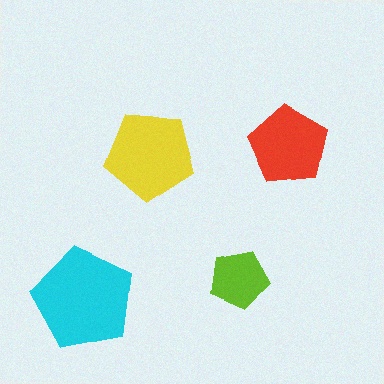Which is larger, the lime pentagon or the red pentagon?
The red one.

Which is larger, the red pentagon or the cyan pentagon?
The cyan one.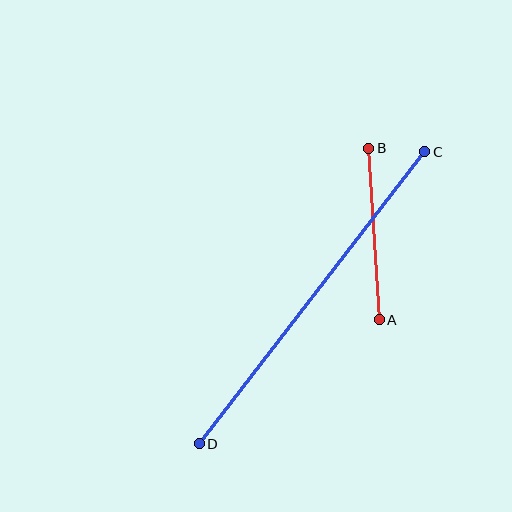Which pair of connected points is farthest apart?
Points C and D are farthest apart.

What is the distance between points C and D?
The distance is approximately 369 pixels.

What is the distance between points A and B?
The distance is approximately 172 pixels.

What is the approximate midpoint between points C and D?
The midpoint is at approximately (312, 298) pixels.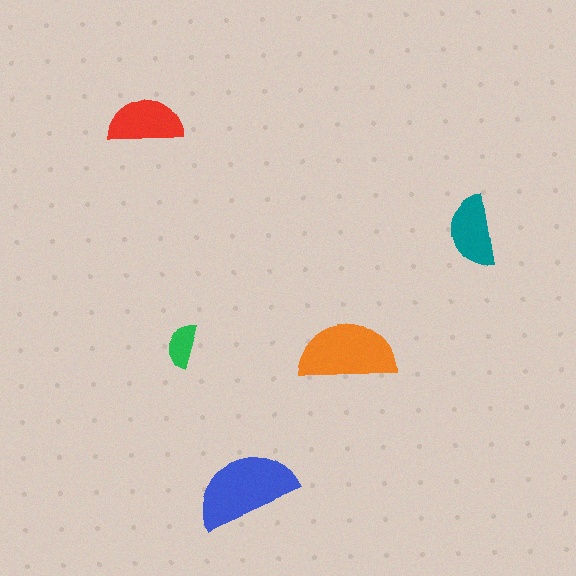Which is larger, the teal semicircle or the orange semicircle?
The orange one.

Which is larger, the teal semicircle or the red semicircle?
The red one.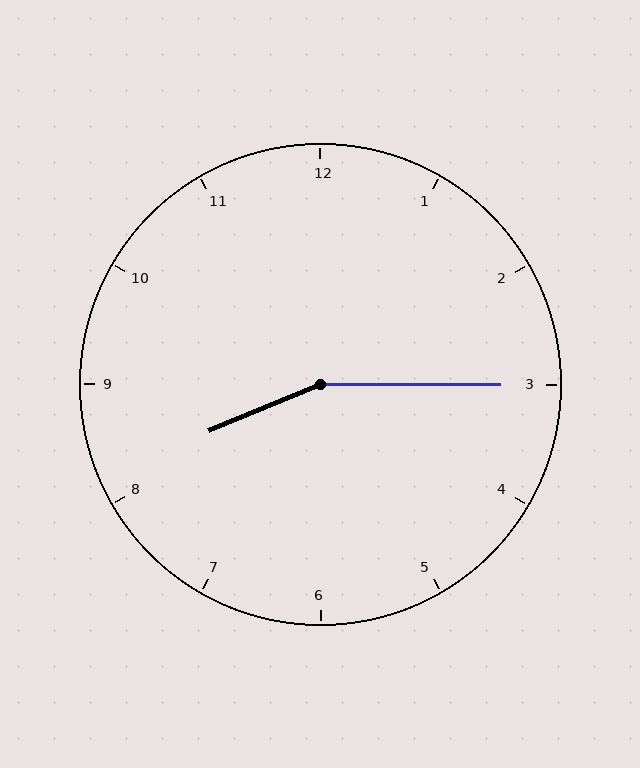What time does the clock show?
8:15.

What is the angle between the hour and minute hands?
Approximately 158 degrees.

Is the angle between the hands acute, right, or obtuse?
It is obtuse.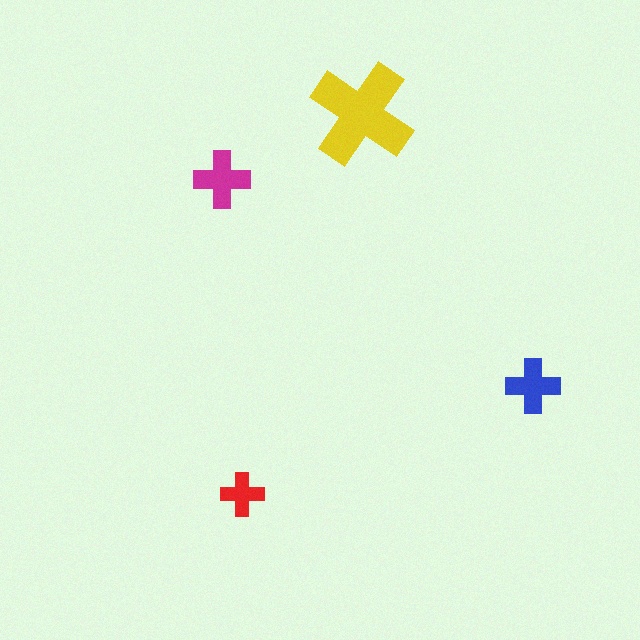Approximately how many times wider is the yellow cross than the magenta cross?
About 2 times wider.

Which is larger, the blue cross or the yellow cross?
The yellow one.